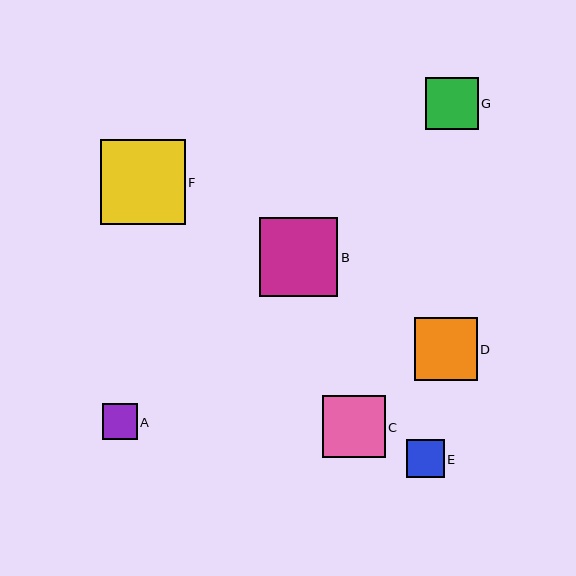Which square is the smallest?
Square A is the smallest with a size of approximately 35 pixels.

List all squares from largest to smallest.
From largest to smallest: F, B, D, C, G, E, A.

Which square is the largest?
Square F is the largest with a size of approximately 85 pixels.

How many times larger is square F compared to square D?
Square F is approximately 1.3 times the size of square D.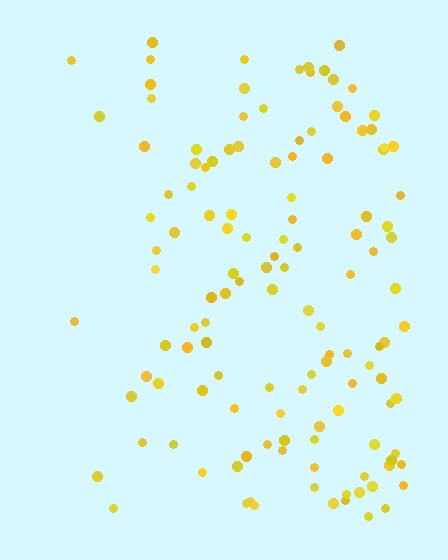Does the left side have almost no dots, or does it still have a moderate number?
Still a moderate number, just noticeably fewer than the right.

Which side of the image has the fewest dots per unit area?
The left.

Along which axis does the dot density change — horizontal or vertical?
Horizontal.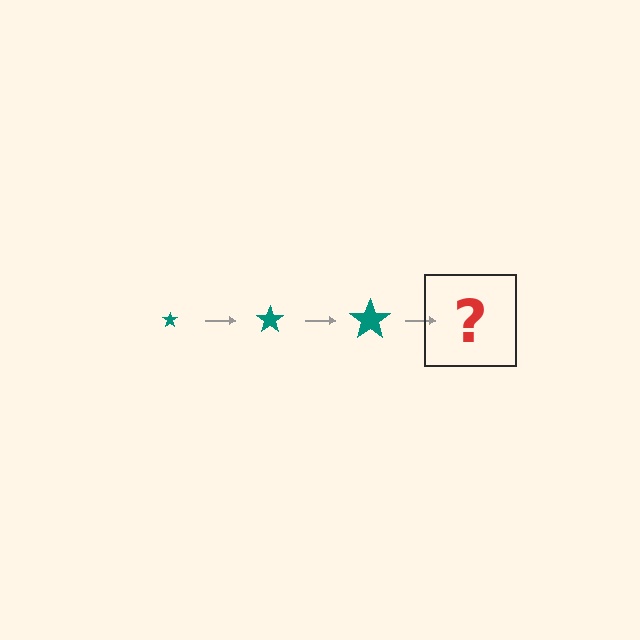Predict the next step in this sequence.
The next step is a teal star, larger than the previous one.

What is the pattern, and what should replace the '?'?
The pattern is that the star gets progressively larger each step. The '?' should be a teal star, larger than the previous one.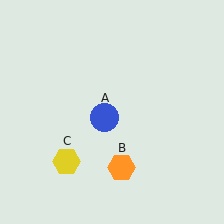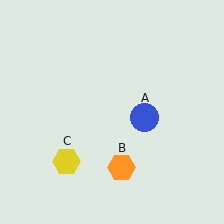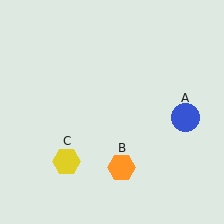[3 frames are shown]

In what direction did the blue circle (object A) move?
The blue circle (object A) moved right.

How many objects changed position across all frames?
1 object changed position: blue circle (object A).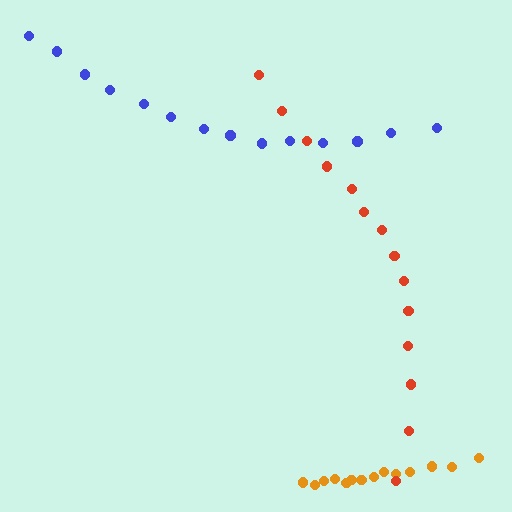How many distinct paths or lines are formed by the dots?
There are 3 distinct paths.